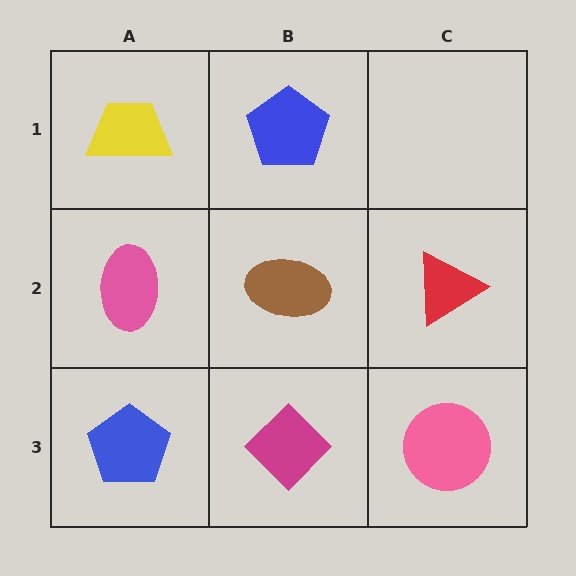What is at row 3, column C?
A pink circle.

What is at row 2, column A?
A pink ellipse.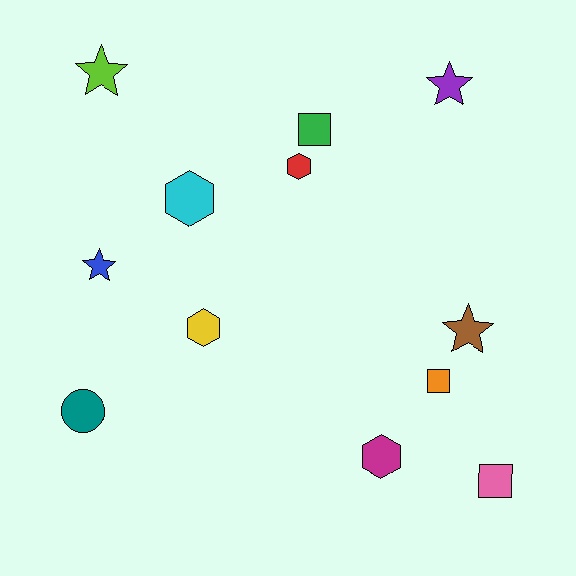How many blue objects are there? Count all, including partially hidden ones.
There is 1 blue object.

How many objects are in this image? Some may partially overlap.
There are 12 objects.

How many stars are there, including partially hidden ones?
There are 4 stars.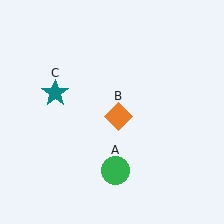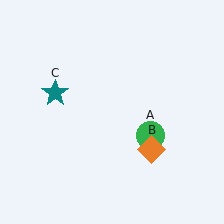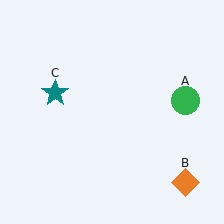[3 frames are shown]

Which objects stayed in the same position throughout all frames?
Teal star (object C) remained stationary.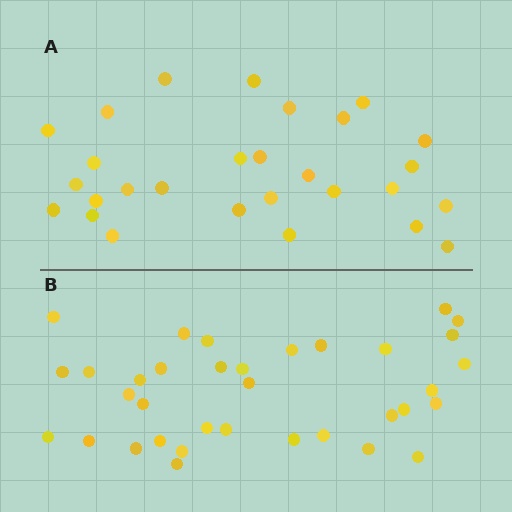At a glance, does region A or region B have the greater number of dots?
Region B (the bottom region) has more dots.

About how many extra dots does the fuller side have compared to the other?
Region B has roughly 8 or so more dots than region A.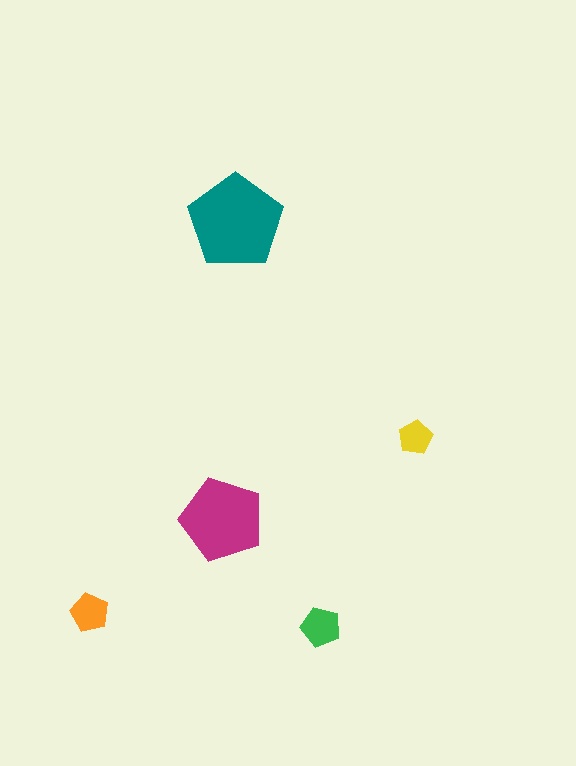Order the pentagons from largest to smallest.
the teal one, the magenta one, the green one, the orange one, the yellow one.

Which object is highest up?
The teal pentagon is topmost.